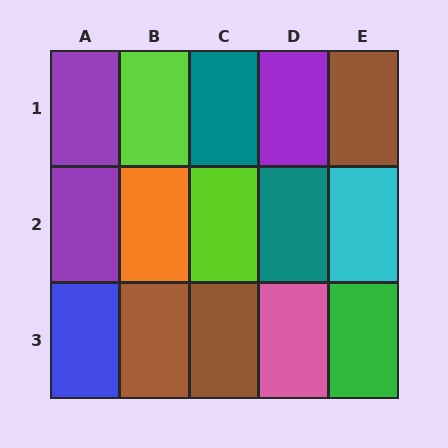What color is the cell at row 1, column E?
Brown.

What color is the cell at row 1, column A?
Purple.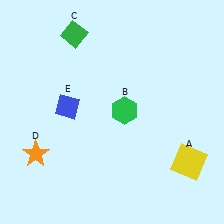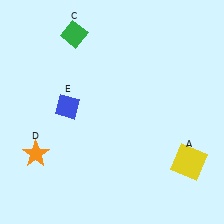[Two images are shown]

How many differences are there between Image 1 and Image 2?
There is 1 difference between the two images.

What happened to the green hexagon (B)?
The green hexagon (B) was removed in Image 2. It was in the top-right area of Image 1.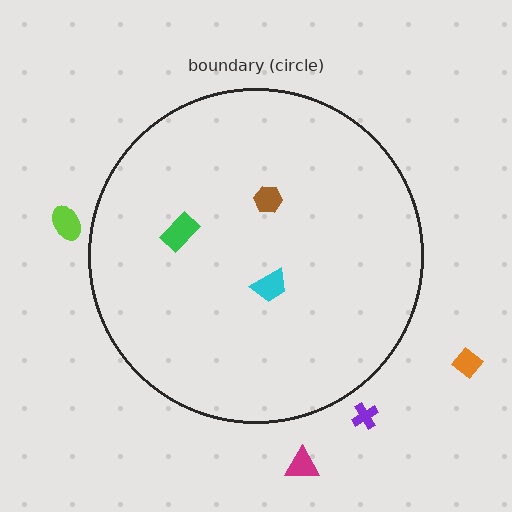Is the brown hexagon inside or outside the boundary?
Inside.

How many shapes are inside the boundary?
3 inside, 4 outside.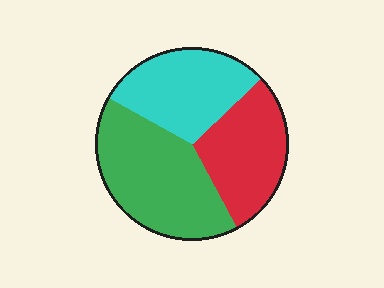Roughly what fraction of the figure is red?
Red covers around 30% of the figure.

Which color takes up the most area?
Green, at roughly 40%.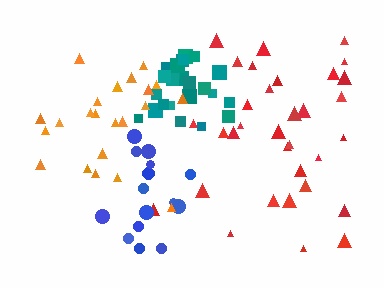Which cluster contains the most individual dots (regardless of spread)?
Red (34).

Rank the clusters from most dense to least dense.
teal, blue, orange, red.